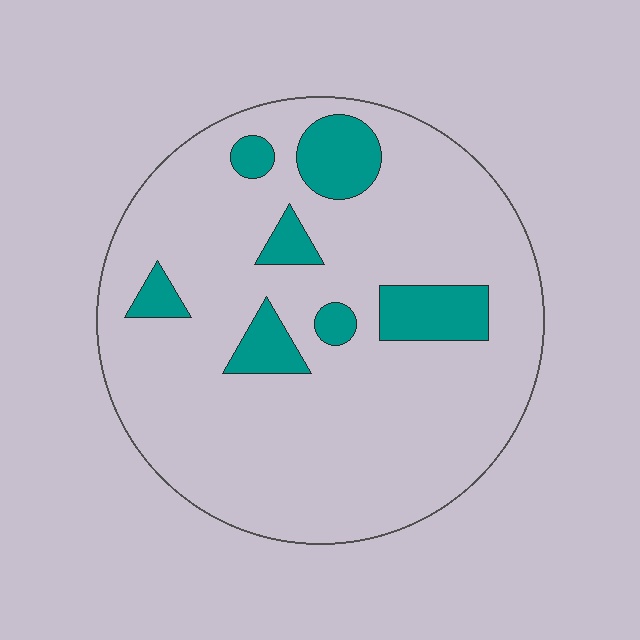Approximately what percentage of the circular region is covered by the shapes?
Approximately 15%.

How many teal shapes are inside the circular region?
7.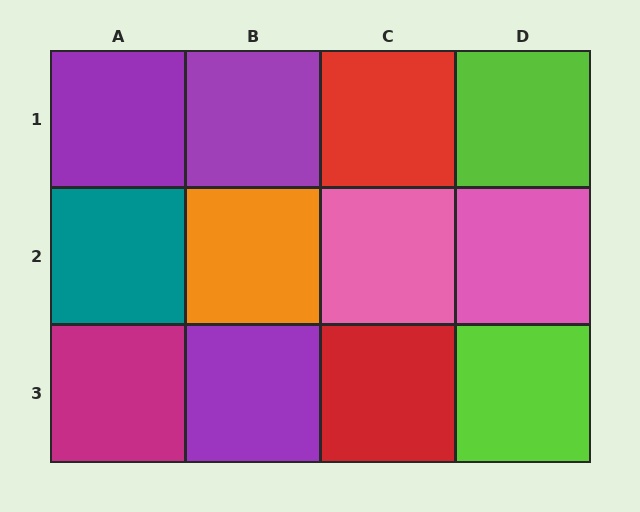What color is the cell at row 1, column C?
Red.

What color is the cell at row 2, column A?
Teal.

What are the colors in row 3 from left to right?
Magenta, purple, red, lime.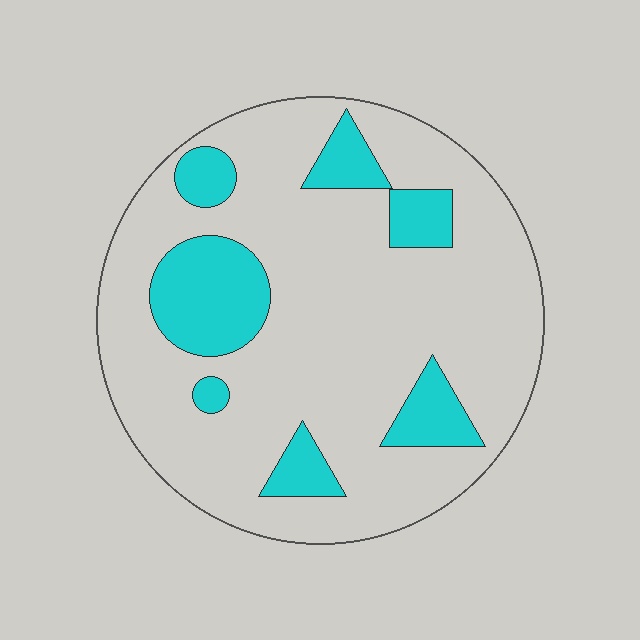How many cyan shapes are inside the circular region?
7.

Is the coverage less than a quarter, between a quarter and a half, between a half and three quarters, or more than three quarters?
Less than a quarter.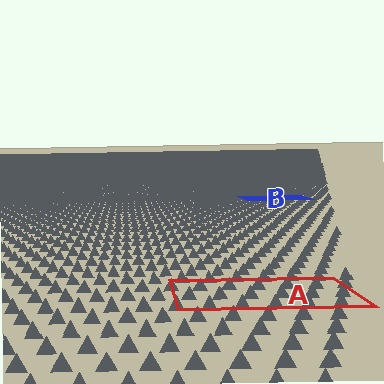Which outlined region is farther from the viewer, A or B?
Region B is farther from the viewer — the texture elements inside it appear smaller and more densely packed.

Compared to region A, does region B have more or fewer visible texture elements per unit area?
Region B has more texture elements per unit area — they are packed more densely because it is farther away.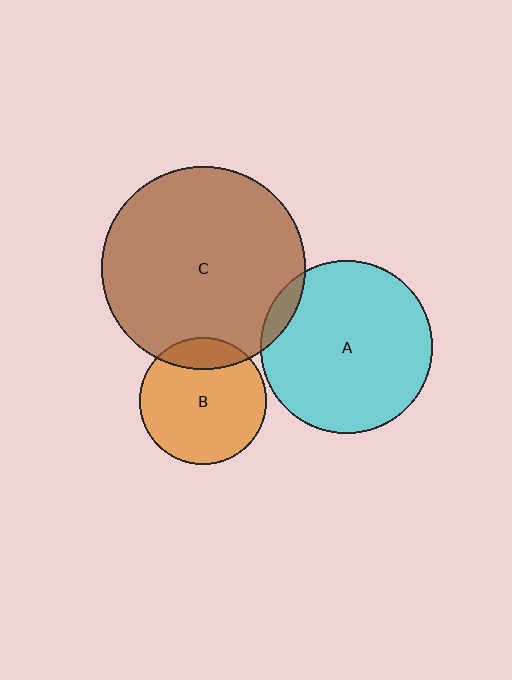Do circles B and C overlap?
Yes.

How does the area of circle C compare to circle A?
Approximately 1.4 times.